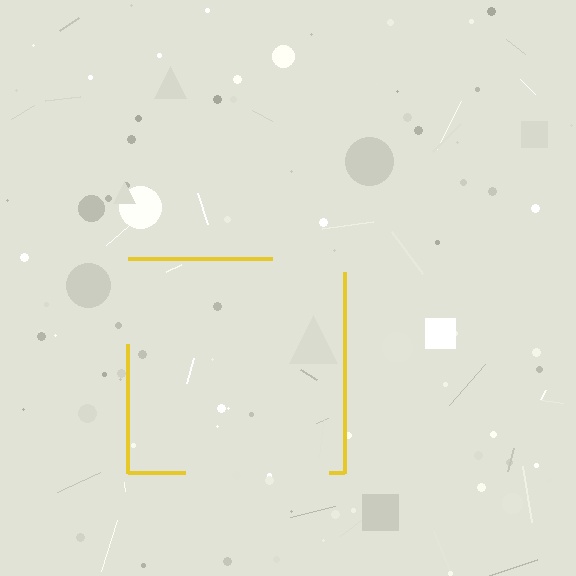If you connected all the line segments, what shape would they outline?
They would outline a square.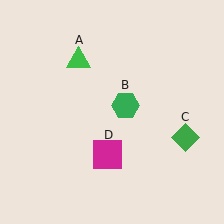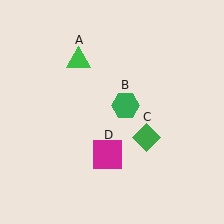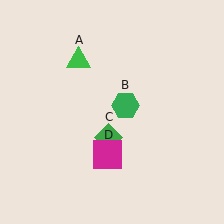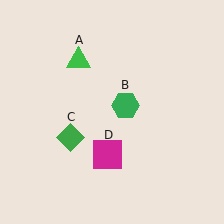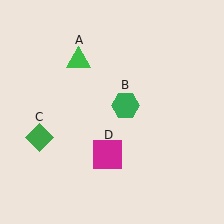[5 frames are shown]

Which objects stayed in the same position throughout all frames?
Green triangle (object A) and green hexagon (object B) and magenta square (object D) remained stationary.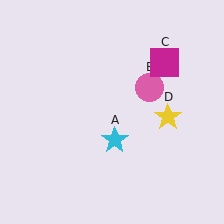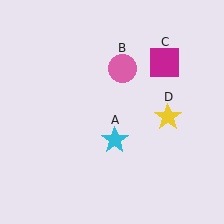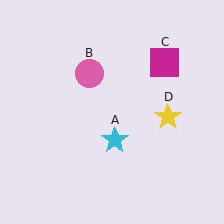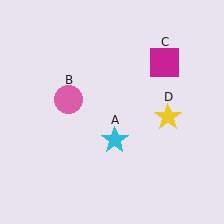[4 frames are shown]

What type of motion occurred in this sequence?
The pink circle (object B) rotated counterclockwise around the center of the scene.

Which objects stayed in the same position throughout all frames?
Cyan star (object A) and magenta square (object C) and yellow star (object D) remained stationary.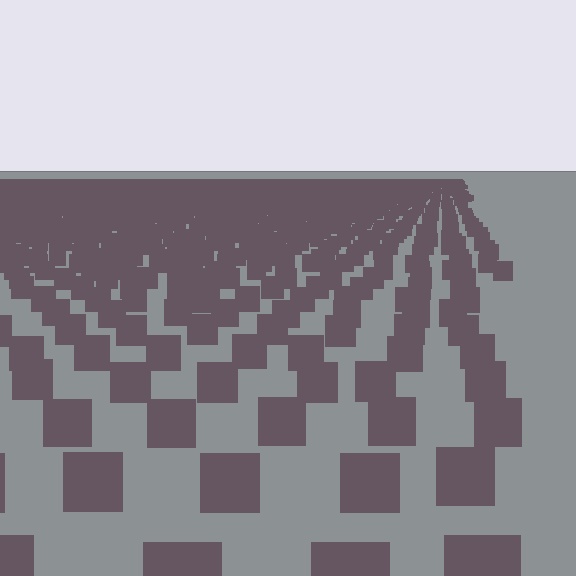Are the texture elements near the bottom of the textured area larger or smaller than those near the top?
Larger. Near the bottom, elements are closer to the viewer and appear at a bigger on-screen size.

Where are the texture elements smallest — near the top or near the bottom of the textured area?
Near the top.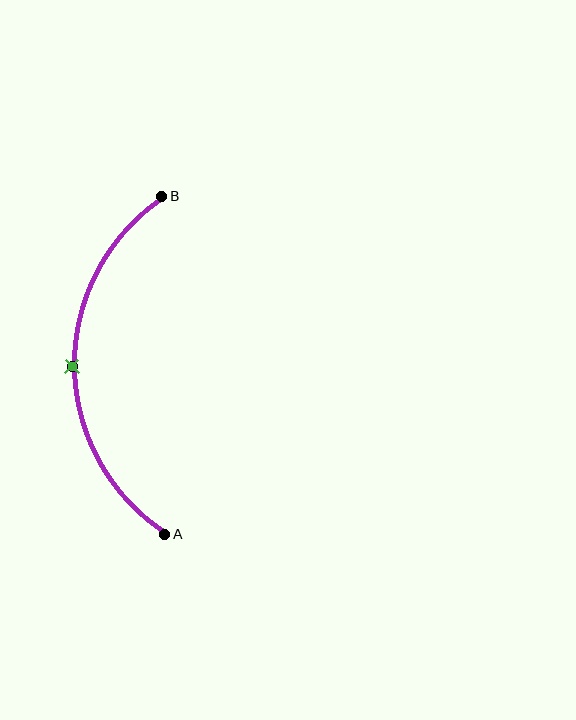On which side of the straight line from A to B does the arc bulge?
The arc bulges to the left of the straight line connecting A and B.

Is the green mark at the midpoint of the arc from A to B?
Yes. The green mark lies on the arc at equal arc-length from both A and B — it is the arc midpoint.